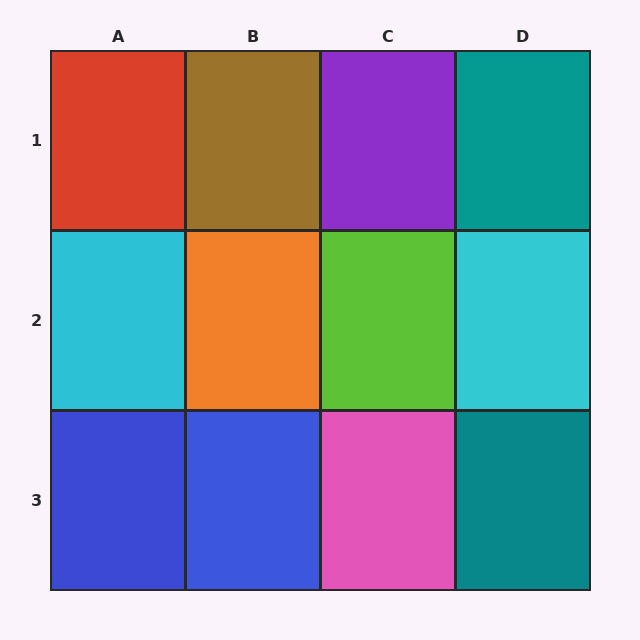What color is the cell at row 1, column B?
Brown.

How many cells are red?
1 cell is red.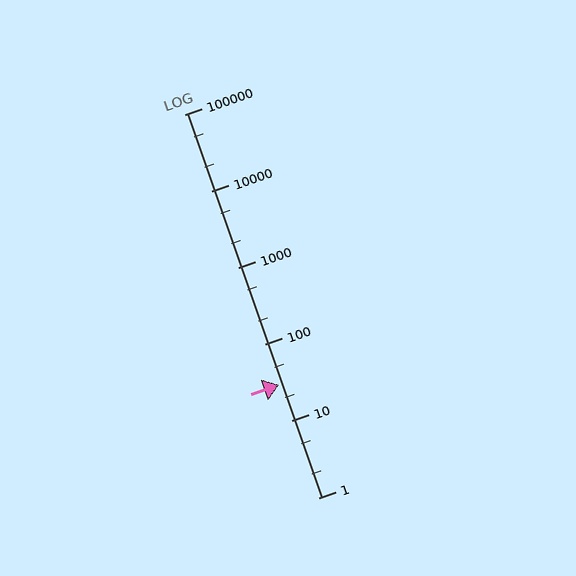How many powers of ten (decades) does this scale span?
The scale spans 5 decades, from 1 to 100000.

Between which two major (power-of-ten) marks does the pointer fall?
The pointer is between 10 and 100.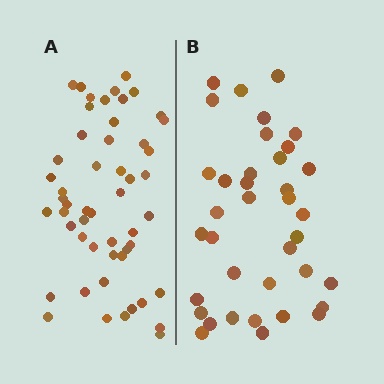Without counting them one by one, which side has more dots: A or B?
Region A (the left region) has more dots.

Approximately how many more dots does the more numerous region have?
Region A has approximately 15 more dots than region B.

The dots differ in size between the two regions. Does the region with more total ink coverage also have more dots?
No. Region B has more total ink coverage because its dots are larger, but region A actually contains more individual dots. Total area can be misleading — the number of items is what matters here.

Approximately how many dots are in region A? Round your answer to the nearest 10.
About 50 dots. (The exact count is 52, which rounds to 50.)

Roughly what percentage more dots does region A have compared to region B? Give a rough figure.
About 40% more.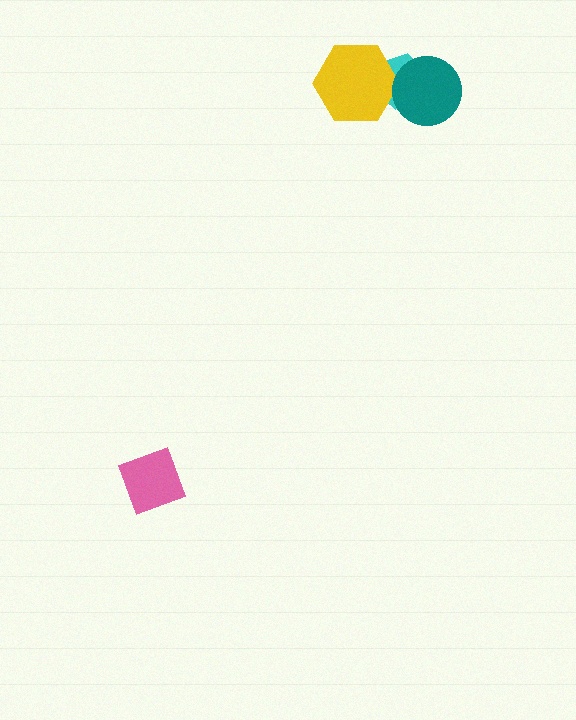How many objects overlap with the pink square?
0 objects overlap with the pink square.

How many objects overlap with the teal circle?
1 object overlaps with the teal circle.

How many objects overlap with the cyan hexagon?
2 objects overlap with the cyan hexagon.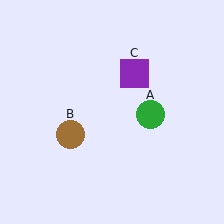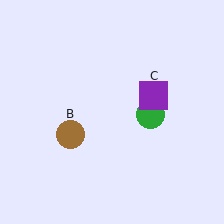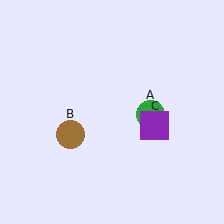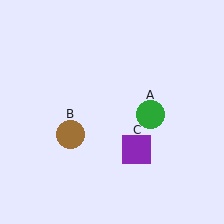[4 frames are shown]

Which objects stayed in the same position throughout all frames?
Green circle (object A) and brown circle (object B) remained stationary.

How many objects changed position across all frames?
1 object changed position: purple square (object C).